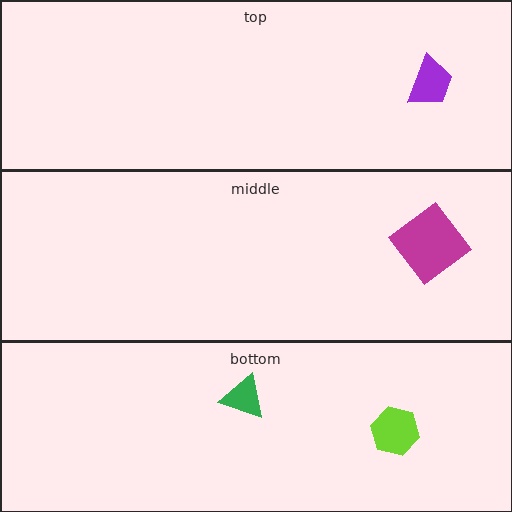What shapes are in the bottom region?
The green triangle, the lime hexagon.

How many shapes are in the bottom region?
2.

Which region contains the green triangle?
The bottom region.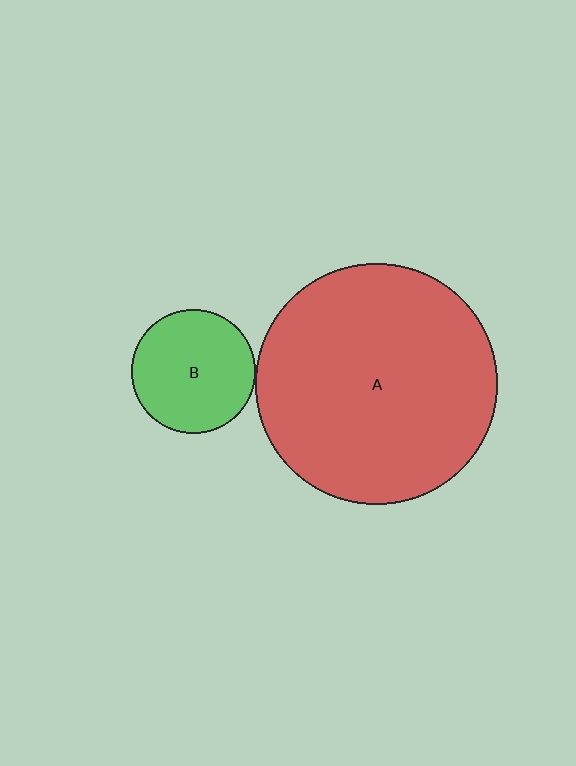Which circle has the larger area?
Circle A (red).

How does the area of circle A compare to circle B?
Approximately 3.8 times.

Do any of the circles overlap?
No, none of the circles overlap.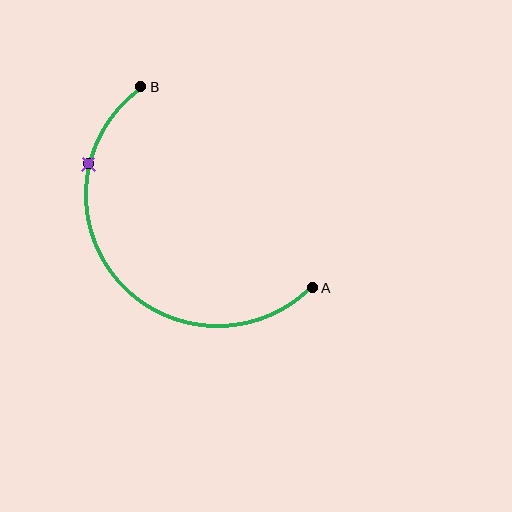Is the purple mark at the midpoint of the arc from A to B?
No. The purple mark lies on the arc but is closer to endpoint B. The arc midpoint would be at the point on the curve equidistant along the arc from both A and B.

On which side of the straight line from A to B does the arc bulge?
The arc bulges below and to the left of the straight line connecting A and B.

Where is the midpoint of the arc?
The arc midpoint is the point on the curve farthest from the straight line joining A and B. It sits below and to the left of that line.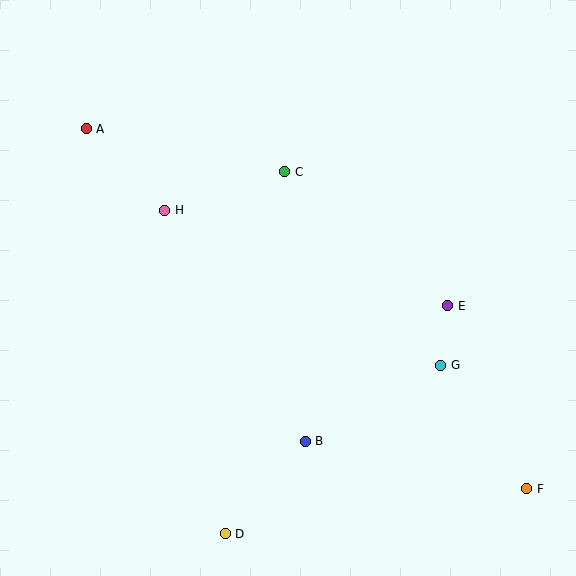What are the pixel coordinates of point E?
Point E is at (448, 306).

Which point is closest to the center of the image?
Point C at (285, 172) is closest to the center.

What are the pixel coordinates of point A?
Point A is at (86, 129).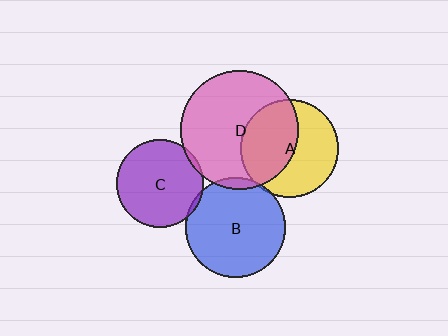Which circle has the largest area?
Circle D (pink).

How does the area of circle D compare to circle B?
Approximately 1.4 times.